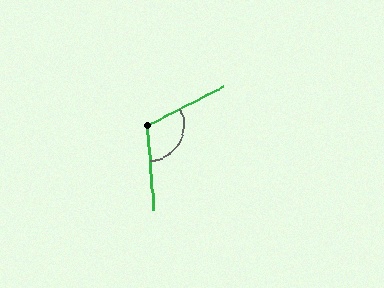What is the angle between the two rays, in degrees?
Approximately 112 degrees.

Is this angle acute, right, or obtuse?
It is obtuse.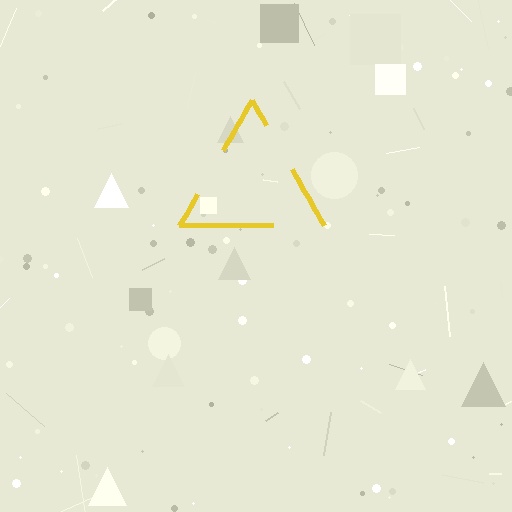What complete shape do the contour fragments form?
The contour fragments form a triangle.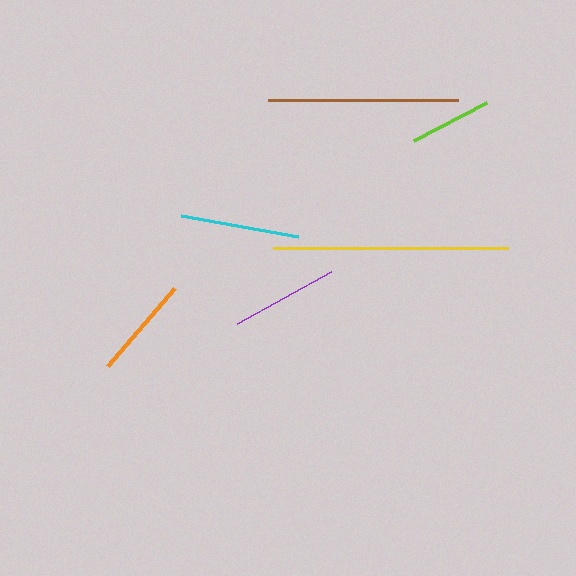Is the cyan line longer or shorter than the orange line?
The cyan line is longer than the orange line.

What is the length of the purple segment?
The purple segment is approximately 108 pixels long.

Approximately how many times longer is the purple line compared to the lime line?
The purple line is approximately 1.3 times the length of the lime line.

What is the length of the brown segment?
The brown segment is approximately 189 pixels long.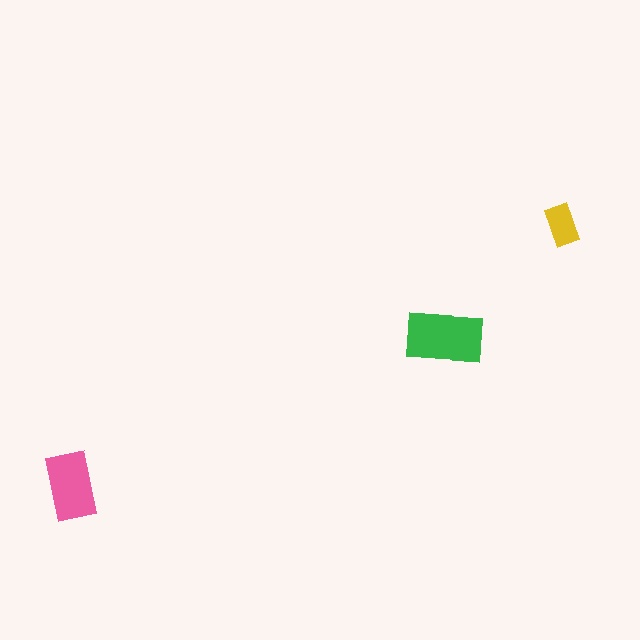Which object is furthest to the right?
The yellow rectangle is rightmost.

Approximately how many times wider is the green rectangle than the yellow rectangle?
About 2 times wider.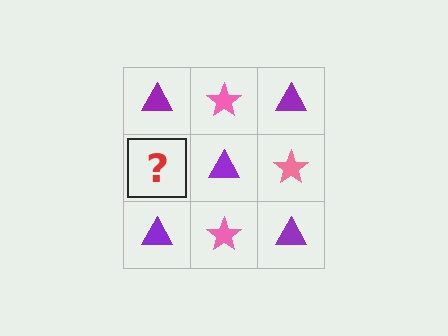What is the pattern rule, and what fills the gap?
The rule is that it alternates purple triangle and pink star in a checkerboard pattern. The gap should be filled with a pink star.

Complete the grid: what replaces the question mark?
The question mark should be replaced with a pink star.